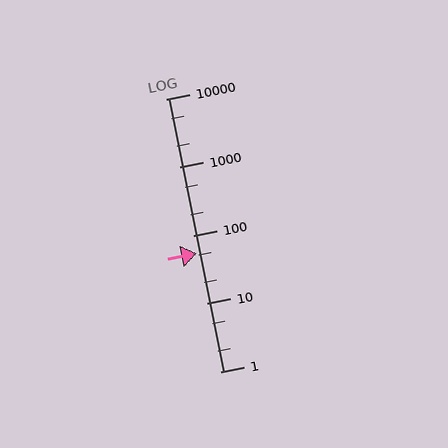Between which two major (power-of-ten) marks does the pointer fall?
The pointer is between 10 and 100.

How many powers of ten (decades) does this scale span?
The scale spans 4 decades, from 1 to 10000.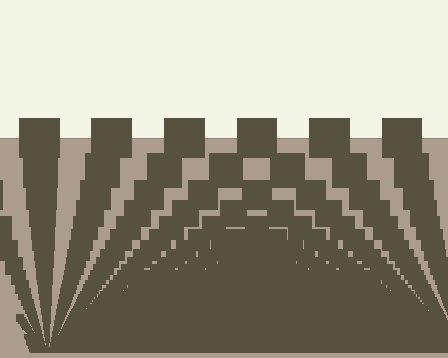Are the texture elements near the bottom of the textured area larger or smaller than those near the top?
Smaller. The gradient is inverted — elements near the bottom are smaller and denser.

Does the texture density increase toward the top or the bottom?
Density increases toward the bottom.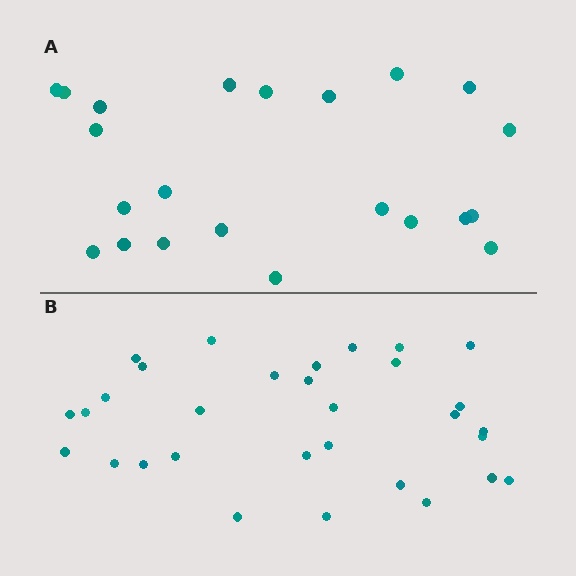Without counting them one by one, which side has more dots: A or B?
Region B (the bottom region) has more dots.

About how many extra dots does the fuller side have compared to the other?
Region B has roughly 8 or so more dots than region A.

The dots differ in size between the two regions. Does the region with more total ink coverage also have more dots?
No. Region A has more total ink coverage because its dots are larger, but region B actually contains more individual dots. Total area can be misleading — the number of items is what matters here.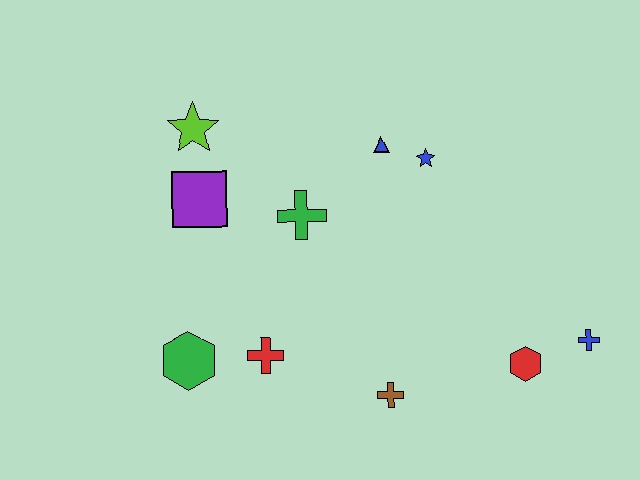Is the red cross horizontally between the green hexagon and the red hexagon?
Yes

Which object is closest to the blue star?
The blue triangle is closest to the blue star.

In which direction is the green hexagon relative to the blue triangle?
The green hexagon is below the blue triangle.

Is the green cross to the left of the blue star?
Yes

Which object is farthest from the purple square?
The blue cross is farthest from the purple square.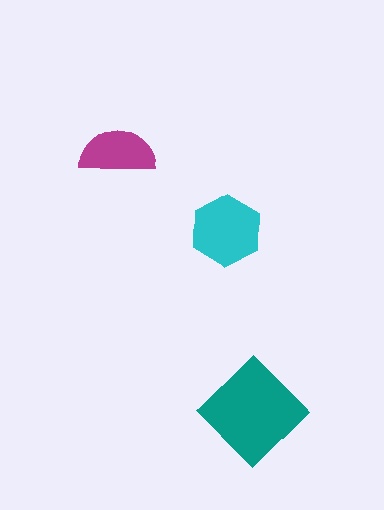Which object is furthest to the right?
The teal diamond is rightmost.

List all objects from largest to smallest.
The teal diamond, the cyan hexagon, the magenta semicircle.